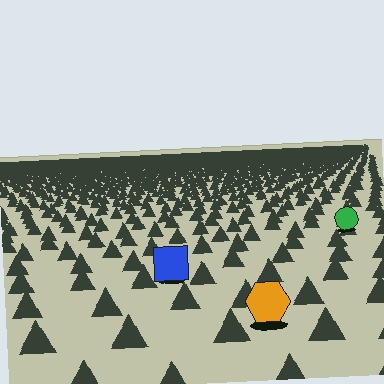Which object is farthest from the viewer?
The green circle is farthest from the viewer. It appears smaller and the ground texture around it is denser.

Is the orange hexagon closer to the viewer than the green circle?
Yes. The orange hexagon is closer — you can tell from the texture gradient: the ground texture is coarser near it.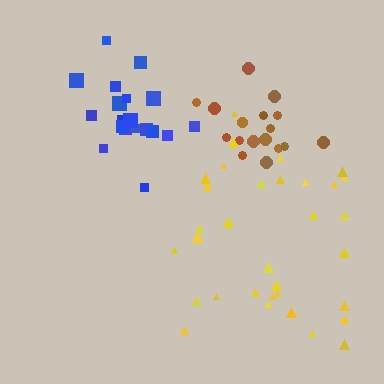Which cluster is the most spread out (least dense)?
Yellow.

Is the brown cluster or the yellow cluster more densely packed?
Brown.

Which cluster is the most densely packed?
Blue.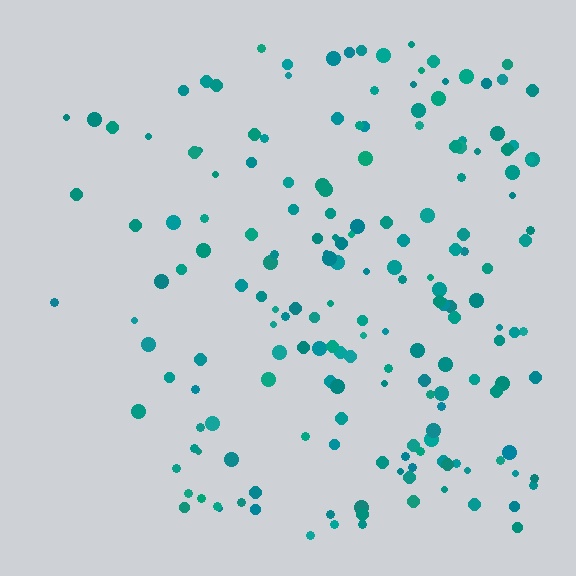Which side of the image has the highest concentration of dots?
The right.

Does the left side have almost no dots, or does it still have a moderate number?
Still a moderate number, just noticeably fewer than the right.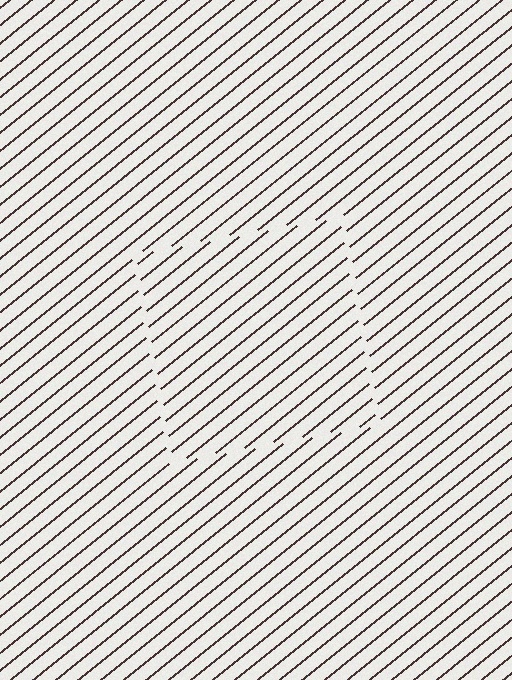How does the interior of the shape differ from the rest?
The interior of the shape contains the same grating, shifted by half a period — the contour is defined by the phase discontinuity where line-ends from the inner and outer gratings abut.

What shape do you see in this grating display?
An illusory square. The interior of the shape contains the same grating, shifted by half a period — the contour is defined by the phase discontinuity where line-ends from the inner and outer gratings abut.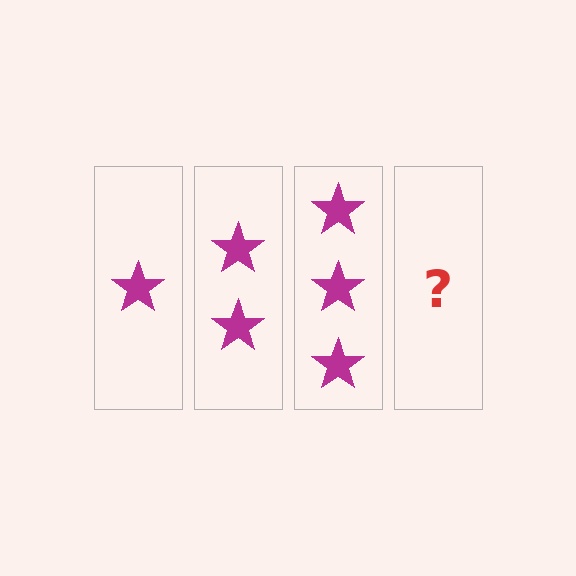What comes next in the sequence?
The next element should be 4 stars.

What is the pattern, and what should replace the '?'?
The pattern is that each step adds one more star. The '?' should be 4 stars.